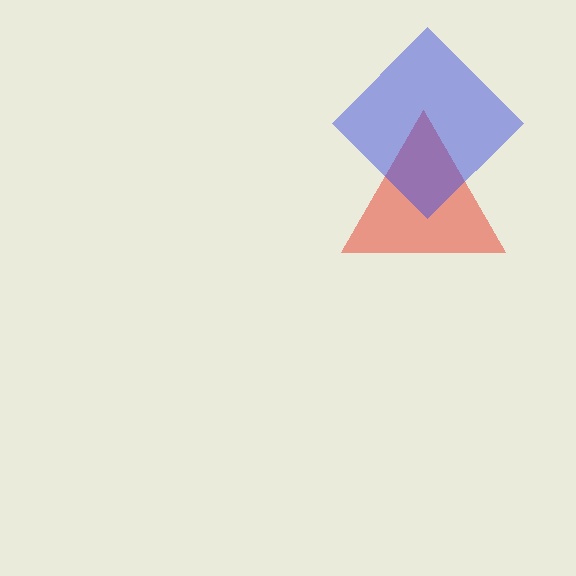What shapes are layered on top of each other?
The layered shapes are: a red triangle, a blue diamond.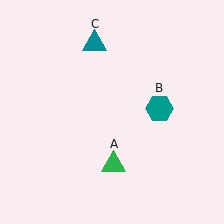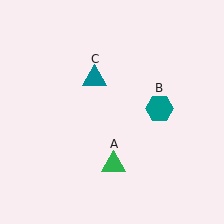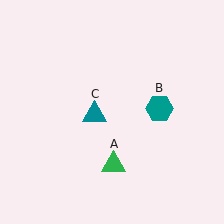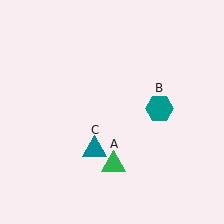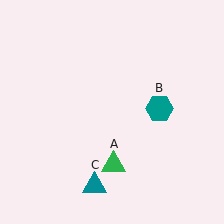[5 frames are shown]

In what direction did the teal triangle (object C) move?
The teal triangle (object C) moved down.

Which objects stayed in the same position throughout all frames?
Green triangle (object A) and teal hexagon (object B) remained stationary.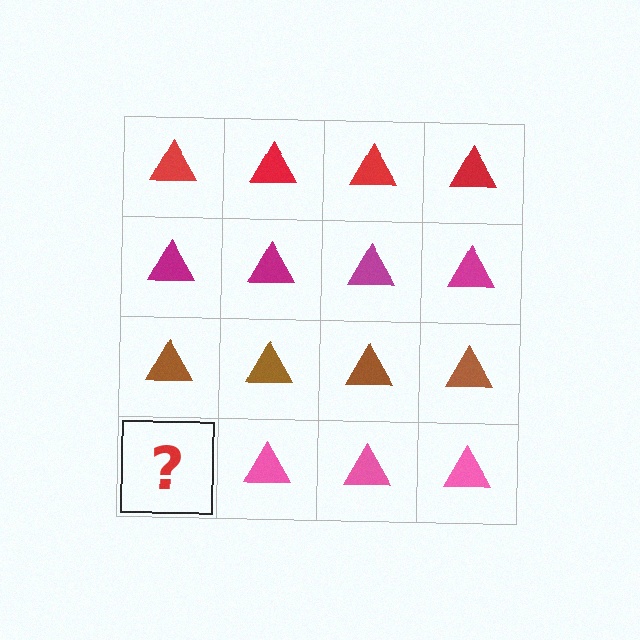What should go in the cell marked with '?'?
The missing cell should contain a pink triangle.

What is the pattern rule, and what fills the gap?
The rule is that each row has a consistent color. The gap should be filled with a pink triangle.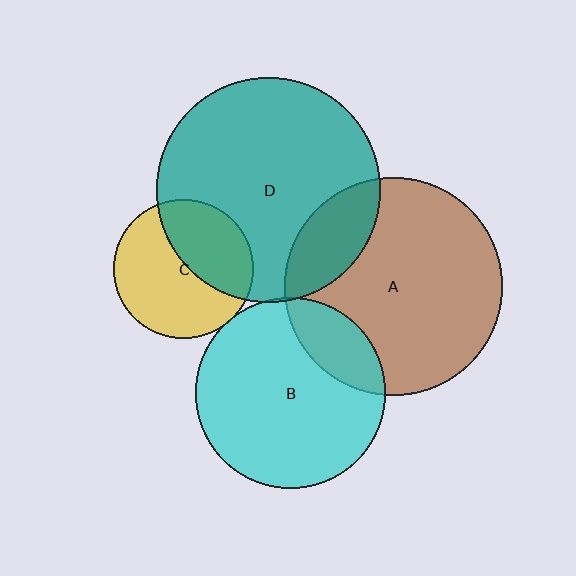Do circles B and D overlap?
Yes.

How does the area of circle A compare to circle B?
Approximately 1.3 times.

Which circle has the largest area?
Circle D (teal).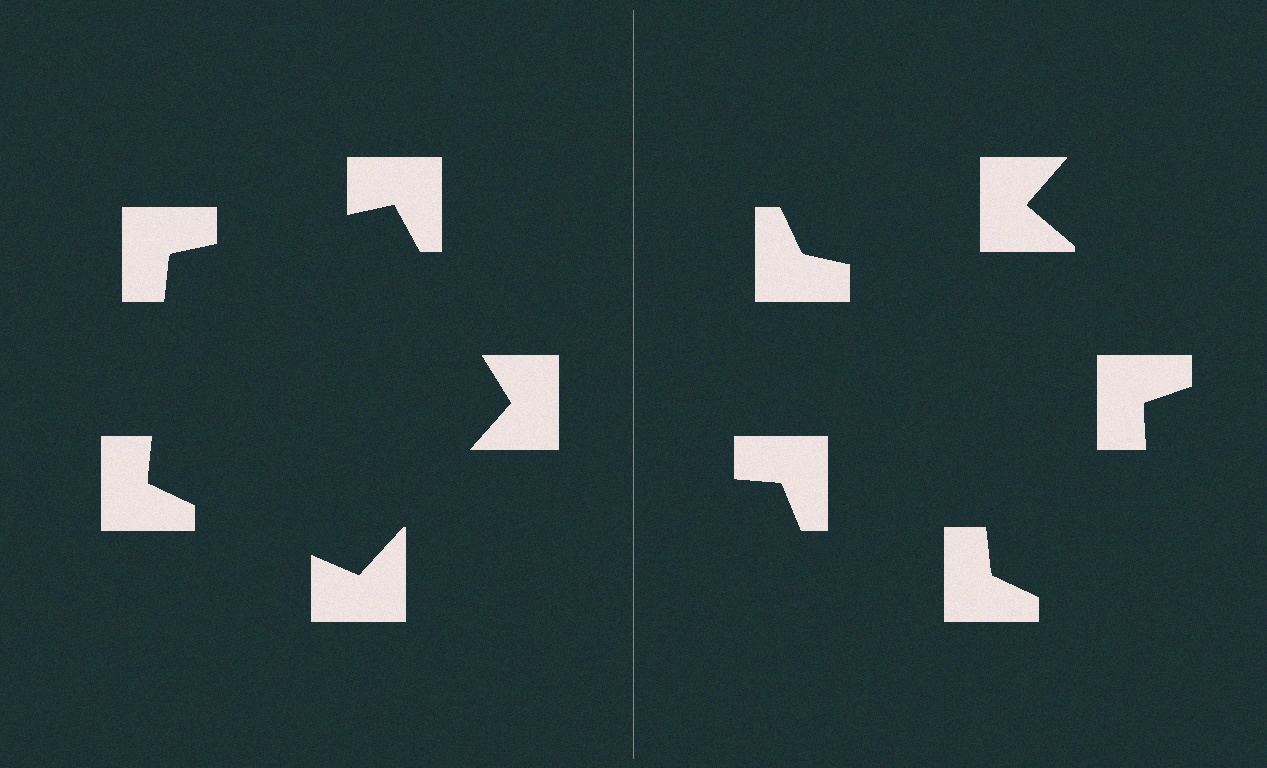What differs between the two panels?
The notched squares are positioned identically on both sides; only the wedge orientations differ. On the left they align to a pentagon; on the right they are misaligned.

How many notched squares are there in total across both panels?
10 — 5 on each side.